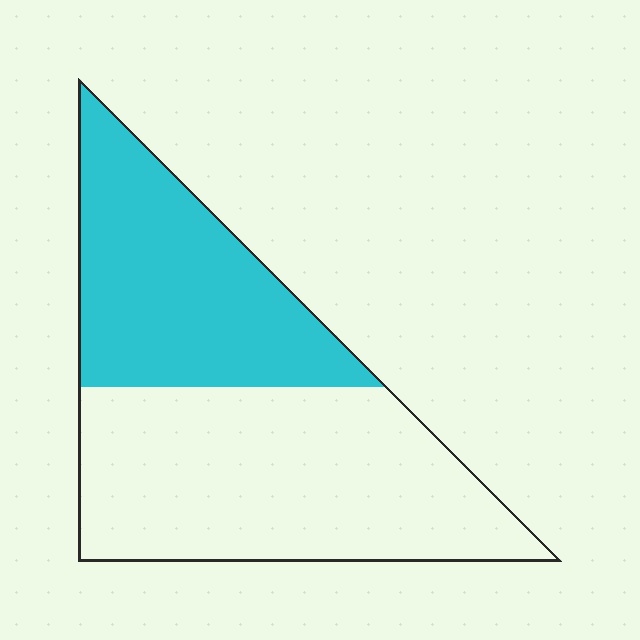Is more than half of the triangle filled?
No.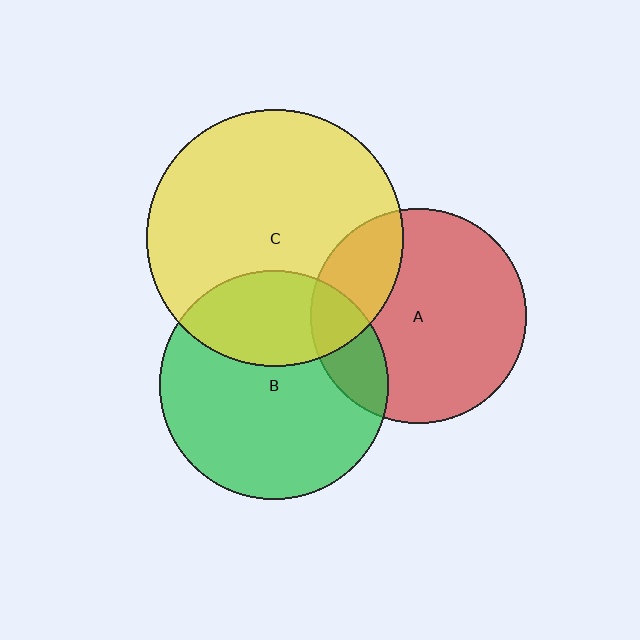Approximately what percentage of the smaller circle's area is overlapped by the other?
Approximately 25%.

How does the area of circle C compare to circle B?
Approximately 1.3 times.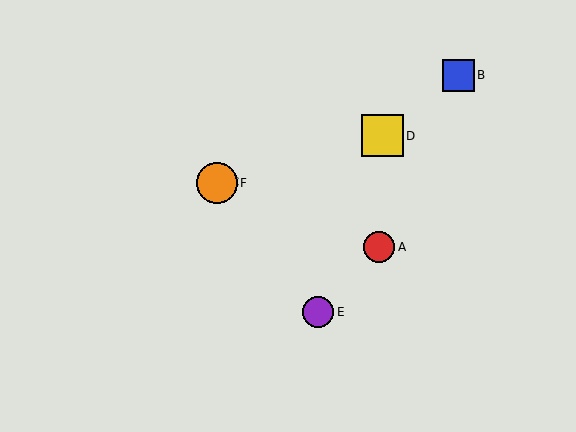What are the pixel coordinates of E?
Object E is at (318, 312).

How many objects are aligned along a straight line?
3 objects (C, E, F) are aligned along a straight line.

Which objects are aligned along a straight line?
Objects C, E, F are aligned along a straight line.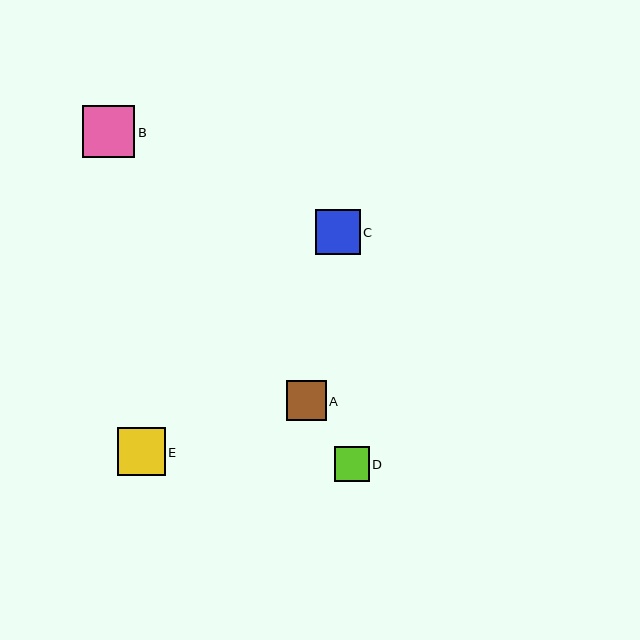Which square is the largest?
Square B is the largest with a size of approximately 52 pixels.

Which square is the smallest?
Square D is the smallest with a size of approximately 35 pixels.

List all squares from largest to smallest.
From largest to smallest: B, E, C, A, D.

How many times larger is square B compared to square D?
Square B is approximately 1.5 times the size of square D.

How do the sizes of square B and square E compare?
Square B and square E are approximately the same size.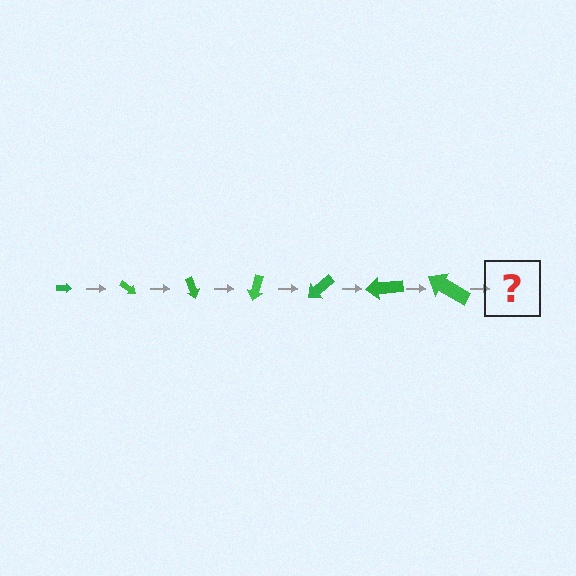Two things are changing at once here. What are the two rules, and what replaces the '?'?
The two rules are that the arrow grows larger each step and it rotates 35 degrees each step. The '?' should be an arrow, larger than the previous one and rotated 245 degrees from the start.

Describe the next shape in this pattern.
It should be an arrow, larger than the previous one and rotated 245 degrees from the start.